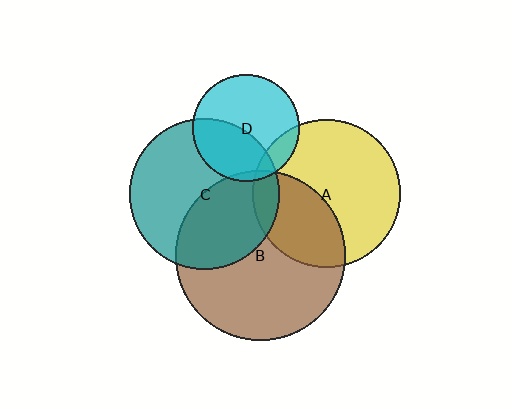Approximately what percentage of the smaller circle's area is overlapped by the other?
Approximately 40%.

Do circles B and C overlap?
Yes.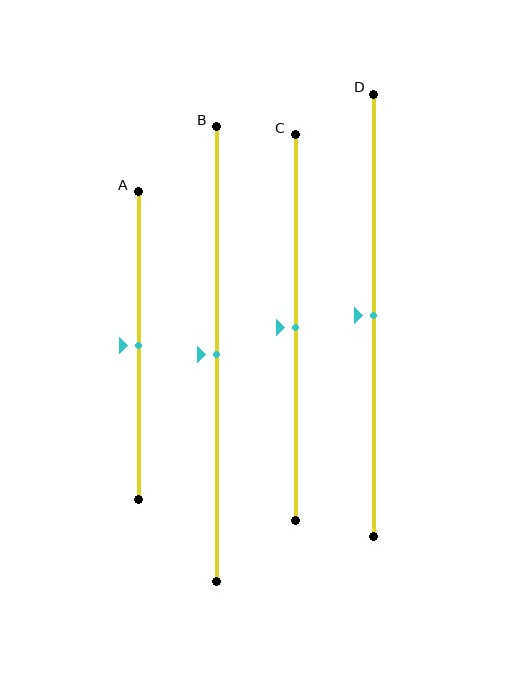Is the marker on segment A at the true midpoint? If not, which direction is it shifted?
Yes, the marker on segment A is at the true midpoint.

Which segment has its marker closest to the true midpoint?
Segment A has its marker closest to the true midpoint.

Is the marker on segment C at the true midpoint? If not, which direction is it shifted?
Yes, the marker on segment C is at the true midpoint.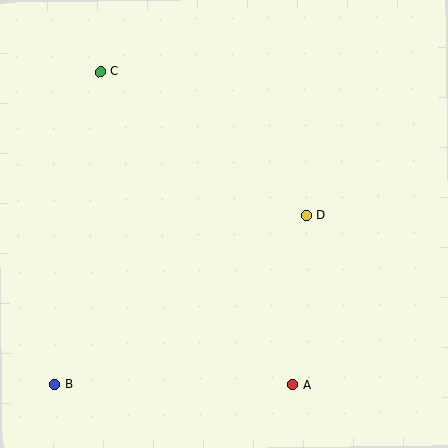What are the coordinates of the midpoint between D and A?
The midpoint between D and A is at (300, 300).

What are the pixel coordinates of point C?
Point C is at (100, 72).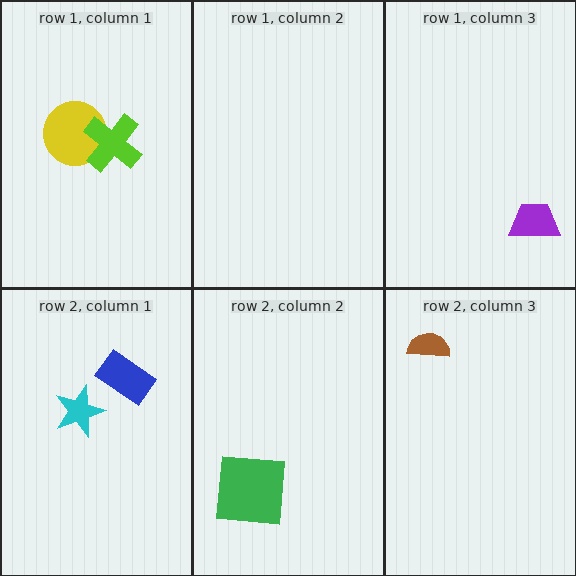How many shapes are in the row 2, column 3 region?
1.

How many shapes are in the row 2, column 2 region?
1.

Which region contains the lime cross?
The row 1, column 1 region.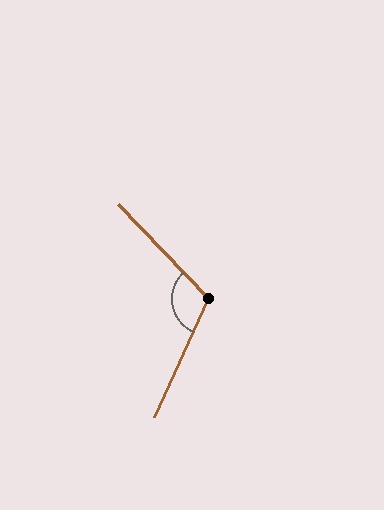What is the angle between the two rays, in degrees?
Approximately 112 degrees.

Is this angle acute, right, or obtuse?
It is obtuse.